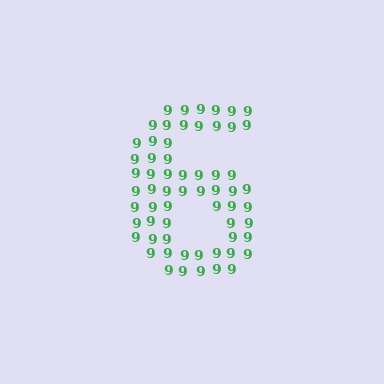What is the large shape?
The large shape is the digit 6.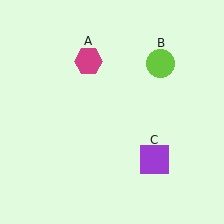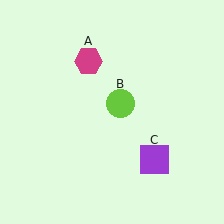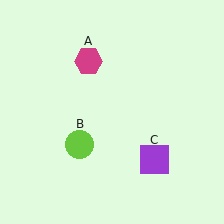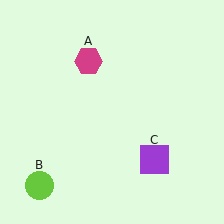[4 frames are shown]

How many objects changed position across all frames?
1 object changed position: lime circle (object B).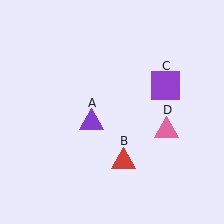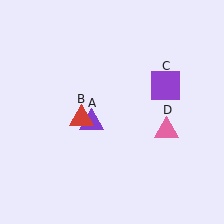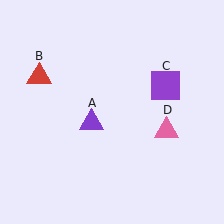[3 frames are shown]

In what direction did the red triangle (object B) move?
The red triangle (object B) moved up and to the left.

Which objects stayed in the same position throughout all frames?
Purple triangle (object A) and purple square (object C) and pink triangle (object D) remained stationary.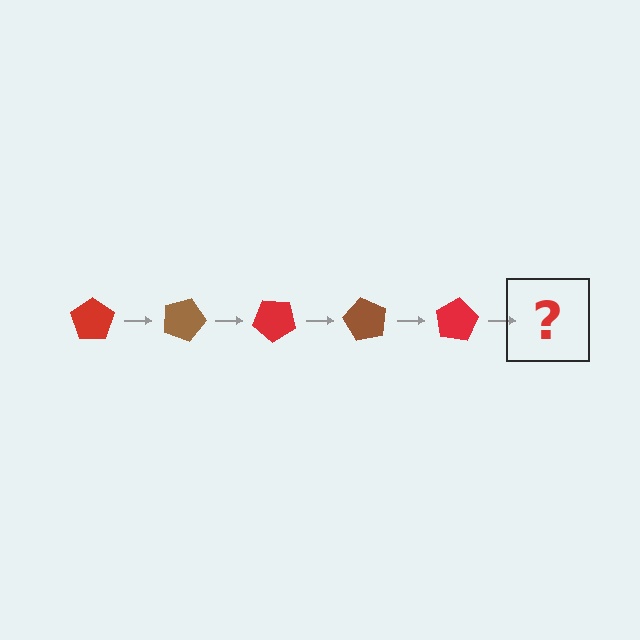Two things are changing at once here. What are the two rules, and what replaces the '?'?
The two rules are that it rotates 20 degrees each step and the color cycles through red and brown. The '?' should be a brown pentagon, rotated 100 degrees from the start.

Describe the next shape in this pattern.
It should be a brown pentagon, rotated 100 degrees from the start.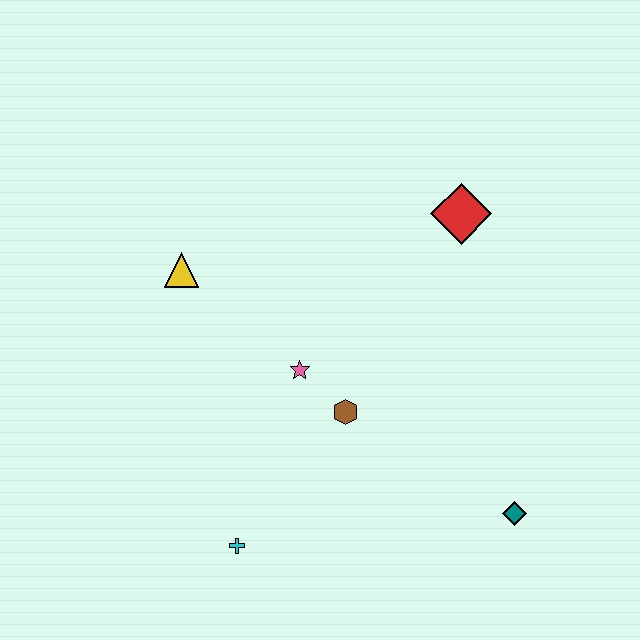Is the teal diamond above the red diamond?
No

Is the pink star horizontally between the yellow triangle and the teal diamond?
Yes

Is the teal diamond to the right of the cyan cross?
Yes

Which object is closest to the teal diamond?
The brown hexagon is closest to the teal diamond.